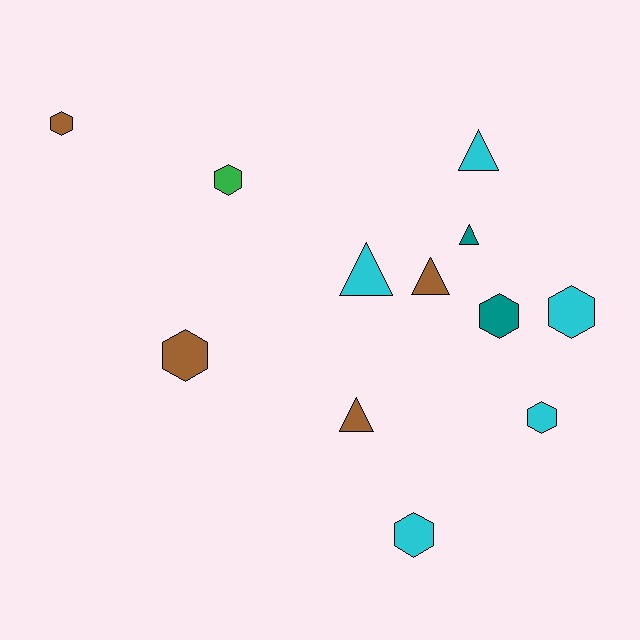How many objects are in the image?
There are 12 objects.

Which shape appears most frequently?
Hexagon, with 7 objects.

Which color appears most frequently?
Cyan, with 5 objects.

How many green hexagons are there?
There is 1 green hexagon.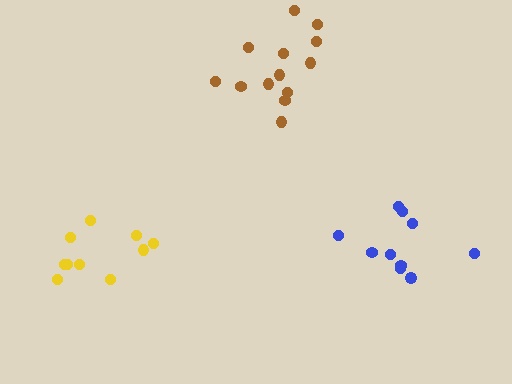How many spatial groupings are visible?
There are 3 spatial groupings.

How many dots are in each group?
Group 1: 13 dots, Group 2: 10 dots, Group 3: 10 dots (33 total).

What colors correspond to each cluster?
The clusters are colored: brown, blue, yellow.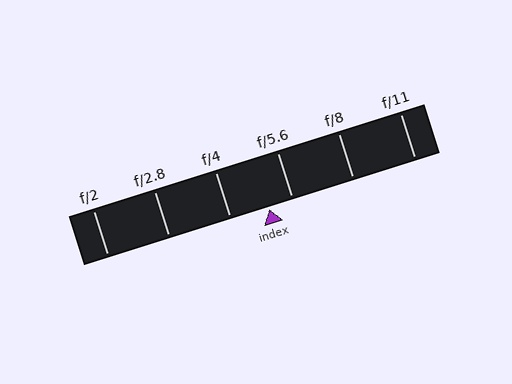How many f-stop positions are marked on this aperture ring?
There are 6 f-stop positions marked.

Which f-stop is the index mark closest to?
The index mark is closest to f/5.6.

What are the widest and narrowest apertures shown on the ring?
The widest aperture shown is f/2 and the narrowest is f/11.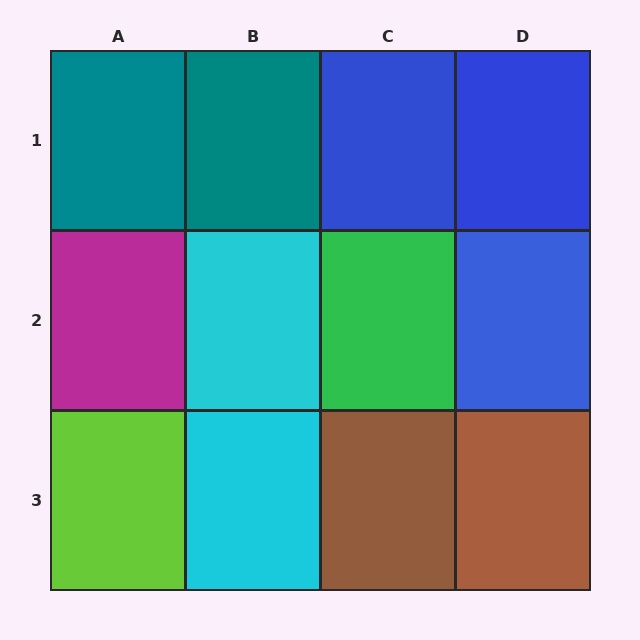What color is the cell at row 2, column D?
Blue.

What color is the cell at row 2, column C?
Green.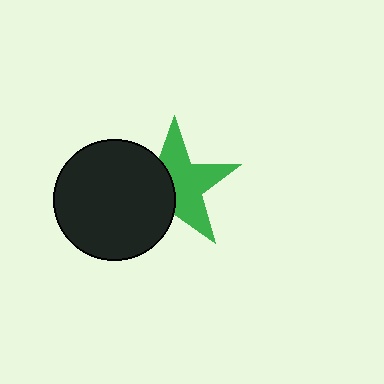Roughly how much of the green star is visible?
About half of it is visible (roughly 58%).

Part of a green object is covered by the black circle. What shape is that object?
It is a star.